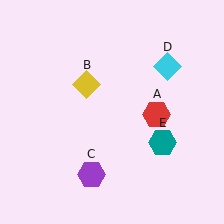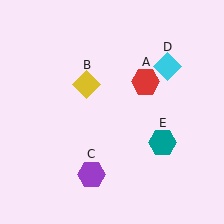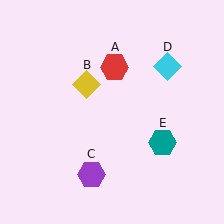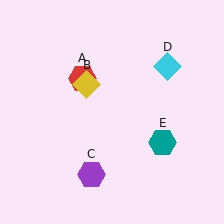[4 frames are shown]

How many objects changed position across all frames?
1 object changed position: red hexagon (object A).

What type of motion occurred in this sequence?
The red hexagon (object A) rotated counterclockwise around the center of the scene.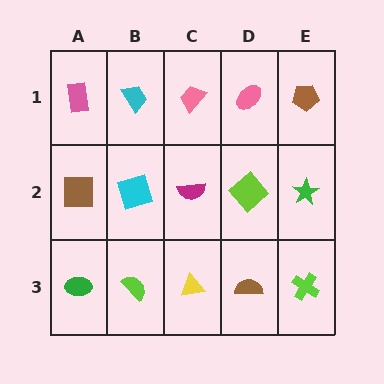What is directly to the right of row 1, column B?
A pink trapezoid.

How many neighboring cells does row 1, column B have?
3.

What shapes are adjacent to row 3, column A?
A brown square (row 2, column A), a lime semicircle (row 3, column B).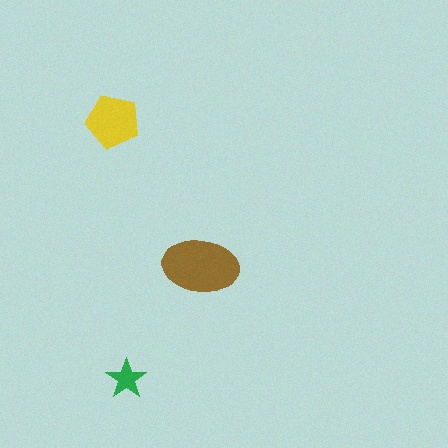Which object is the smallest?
The green star.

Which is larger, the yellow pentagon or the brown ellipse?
The brown ellipse.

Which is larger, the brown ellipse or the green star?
The brown ellipse.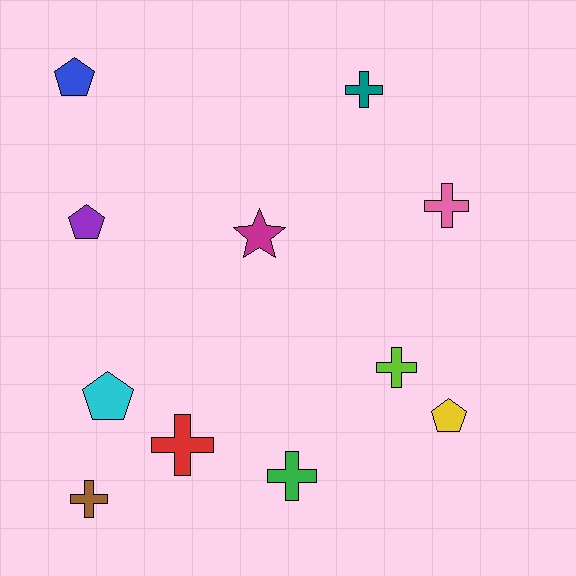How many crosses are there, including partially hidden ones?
There are 6 crosses.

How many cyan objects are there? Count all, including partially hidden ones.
There is 1 cyan object.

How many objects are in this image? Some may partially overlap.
There are 11 objects.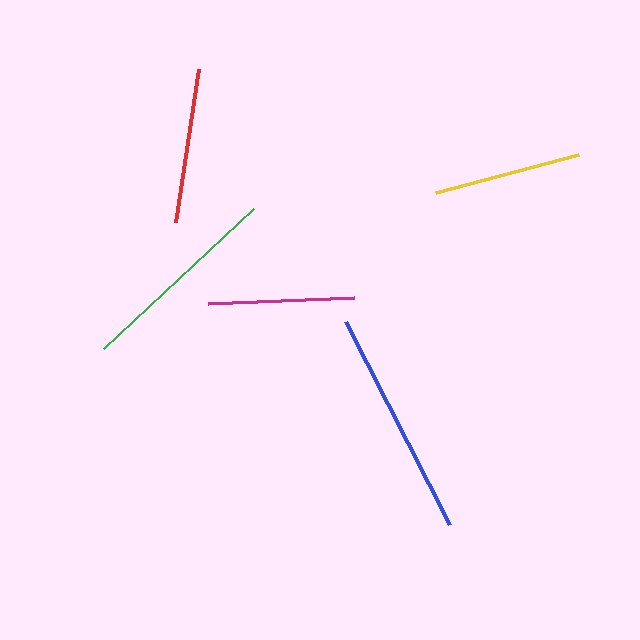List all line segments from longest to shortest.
From longest to shortest: blue, green, red, yellow, magenta.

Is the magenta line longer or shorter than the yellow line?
The yellow line is longer than the magenta line.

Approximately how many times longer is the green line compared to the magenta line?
The green line is approximately 1.4 times the length of the magenta line.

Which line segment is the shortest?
The magenta line is the shortest at approximately 145 pixels.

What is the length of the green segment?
The green segment is approximately 205 pixels long.